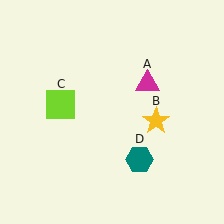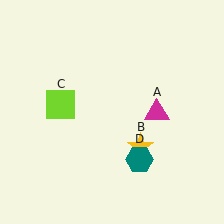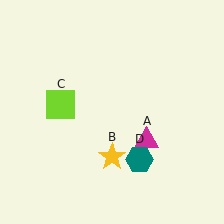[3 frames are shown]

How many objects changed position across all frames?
2 objects changed position: magenta triangle (object A), yellow star (object B).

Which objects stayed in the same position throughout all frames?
Lime square (object C) and teal hexagon (object D) remained stationary.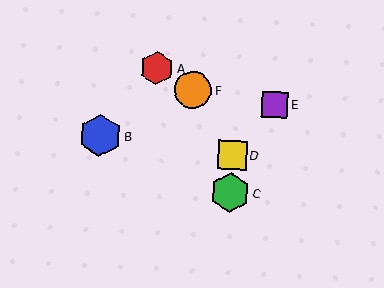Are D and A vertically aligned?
No, D is at x≈232 and A is at x≈157.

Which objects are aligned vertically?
Objects C, D are aligned vertically.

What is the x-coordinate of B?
Object B is at x≈100.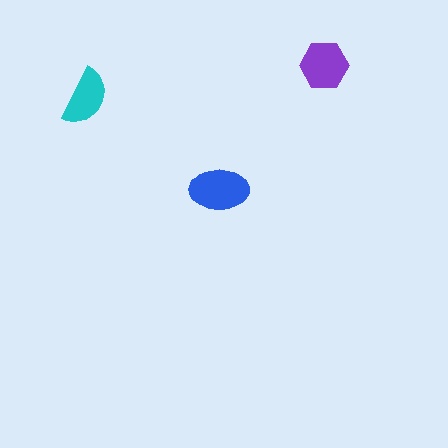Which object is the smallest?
The cyan semicircle.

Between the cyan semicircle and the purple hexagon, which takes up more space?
The purple hexagon.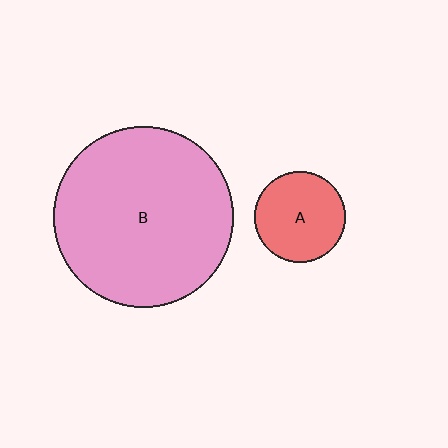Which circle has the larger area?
Circle B (pink).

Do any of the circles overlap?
No, none of the circles overlap.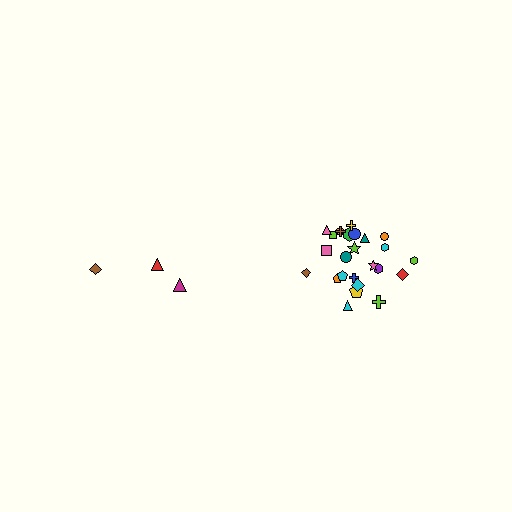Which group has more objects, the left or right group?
The right group.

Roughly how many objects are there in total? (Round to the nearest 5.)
Roughly 30 objects in total.